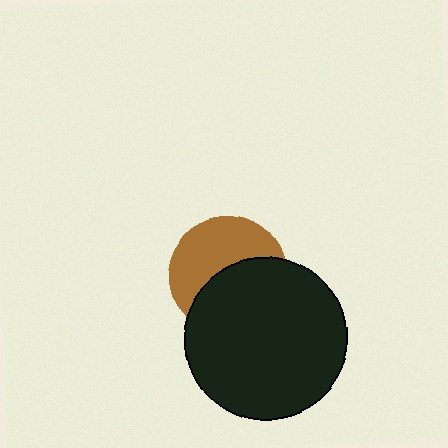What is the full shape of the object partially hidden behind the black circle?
The partially hidden object is a brown circle.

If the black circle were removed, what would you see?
You would see the complete brown circle.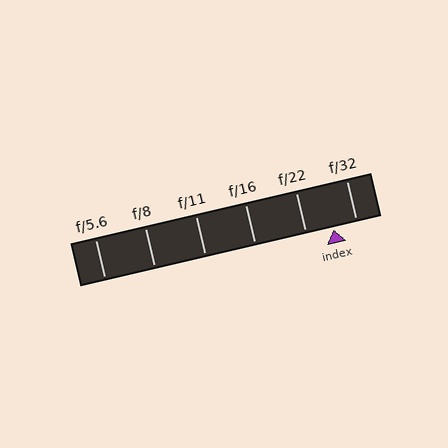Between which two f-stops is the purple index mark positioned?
The index mark is between f/22 and f/32.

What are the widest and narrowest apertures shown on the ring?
The widest aperture shown is f/5.6 and the narrowest is f/32.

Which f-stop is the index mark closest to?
The index mark is closest to f/32.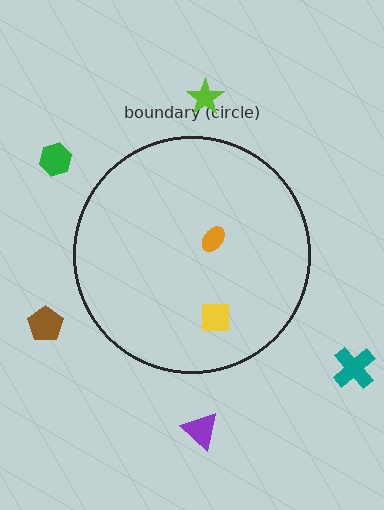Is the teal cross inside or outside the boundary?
Outside.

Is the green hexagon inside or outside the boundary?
Outside.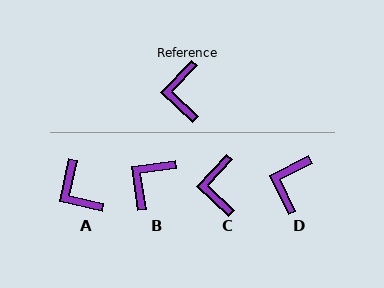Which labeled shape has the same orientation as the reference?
C.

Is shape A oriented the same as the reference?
No, it is off by about 30 degrees.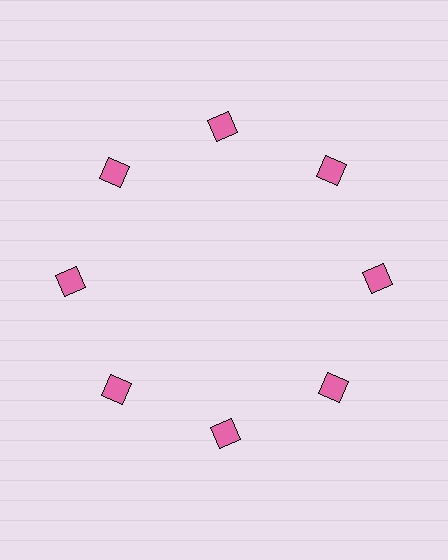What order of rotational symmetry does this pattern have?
This pattern has 8-fold rotational symmetry.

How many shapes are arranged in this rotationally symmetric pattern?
There are 8 shapes, arranged in 8 groups of 1.